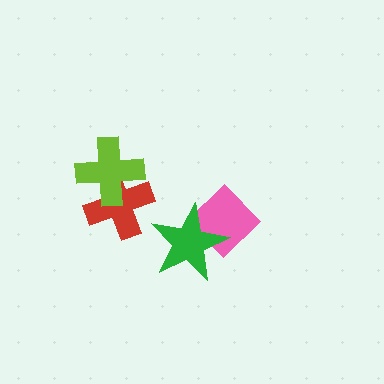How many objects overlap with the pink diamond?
1 object overlaps with the pink diamond.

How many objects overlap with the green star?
1 object overlaps with the green star.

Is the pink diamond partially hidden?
Yes, it is partially covered by another shape.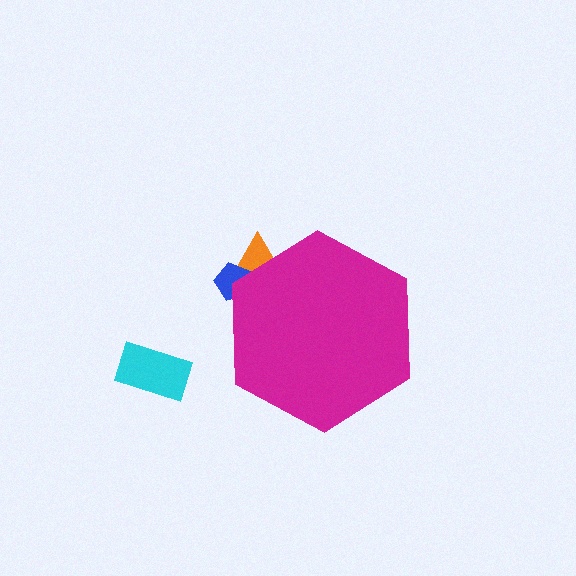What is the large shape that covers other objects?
A magenta hexagon.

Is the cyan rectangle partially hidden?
No, the cyan rectangle is fully visible.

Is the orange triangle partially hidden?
Yes, the orange triangle is partially hidden behind the magenta hexagon.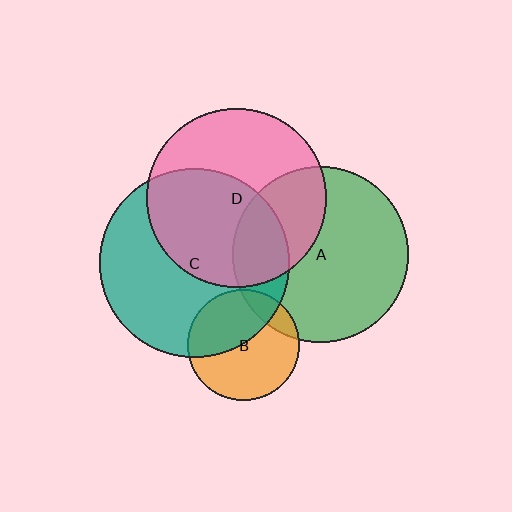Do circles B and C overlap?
Yes.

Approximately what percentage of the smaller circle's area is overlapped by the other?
Approximately 45%.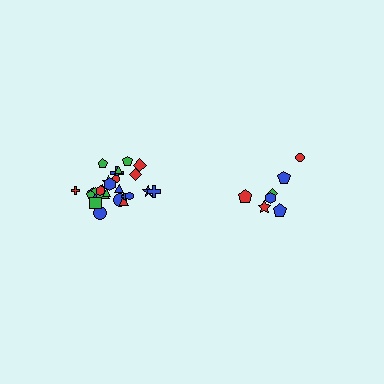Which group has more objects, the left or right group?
The left group.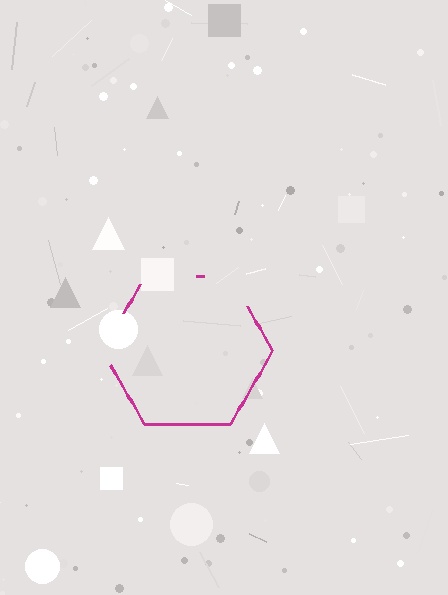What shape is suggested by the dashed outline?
The dashed outline suggests a hexagon.